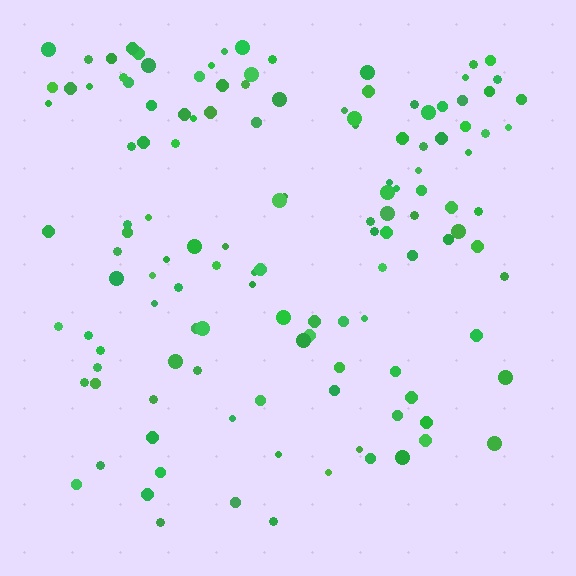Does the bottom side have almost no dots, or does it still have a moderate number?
Still a moderate number, just noticeably fewer than the top.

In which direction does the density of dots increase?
From bottom to top, with the top side densest.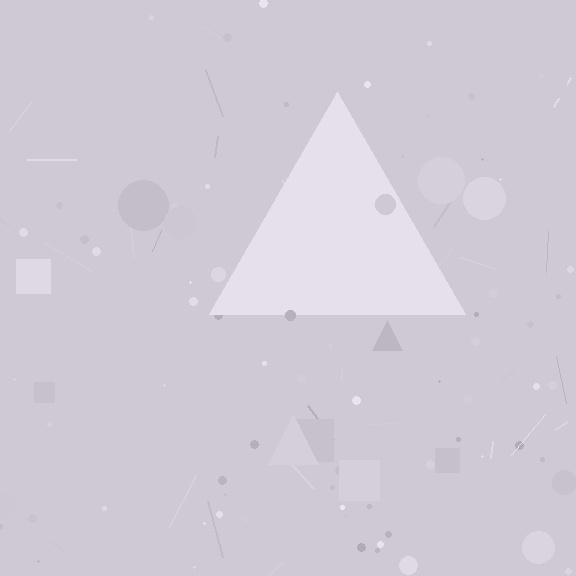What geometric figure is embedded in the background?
A triangle is embedded in the background.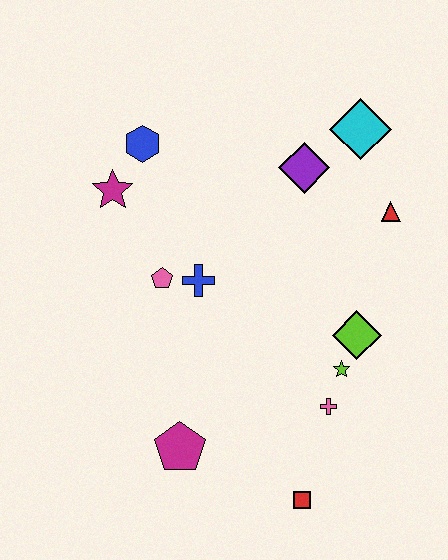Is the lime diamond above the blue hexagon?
No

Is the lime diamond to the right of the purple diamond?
Yes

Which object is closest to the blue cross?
The pink pentagon is closest to the blue cross.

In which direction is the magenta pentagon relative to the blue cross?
The magenta pentagon is below the blue cross.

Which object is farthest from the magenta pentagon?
The cyan diamond is farthest from the magenta pentagon.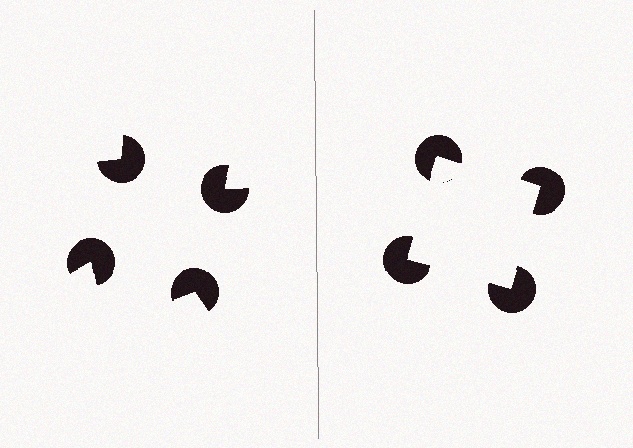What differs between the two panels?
The pac-man discs are positioned identically on both sides; only the wedge orientations differ. On the right they align to a square; on the left they are misaligned.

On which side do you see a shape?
An illusory square appears on the right side. On the left side the wedge cuts are rotated, so no coherent shape forms.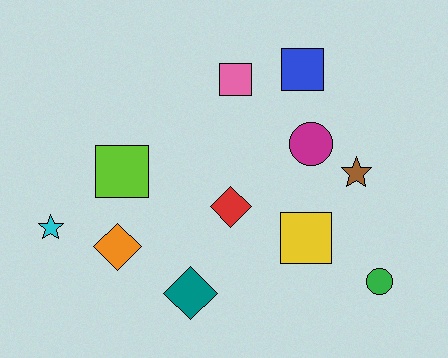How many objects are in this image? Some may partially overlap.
There are 11 objects.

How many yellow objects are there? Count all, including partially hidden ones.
There is 1 yellow object.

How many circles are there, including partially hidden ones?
There are 2 circles.